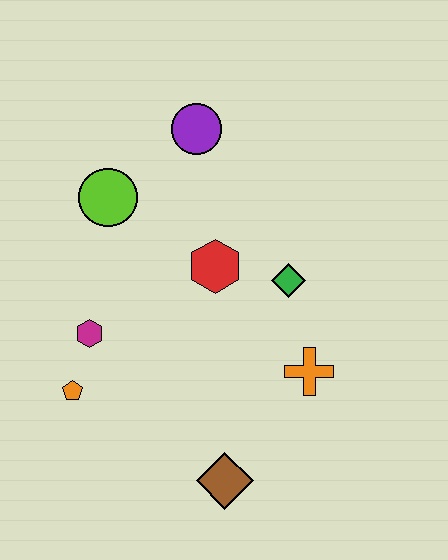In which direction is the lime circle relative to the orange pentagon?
The lime circle is above the orange pentagon.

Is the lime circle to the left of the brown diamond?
Yes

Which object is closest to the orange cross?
The green diamond is closest to the orange cross.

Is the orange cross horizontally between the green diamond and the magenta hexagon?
No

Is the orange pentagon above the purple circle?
No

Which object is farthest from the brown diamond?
The purple circle is farthest from the brown diamond.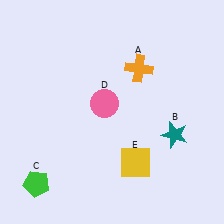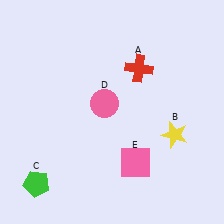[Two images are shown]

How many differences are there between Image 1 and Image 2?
There are 3 differences between the two images.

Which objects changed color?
A changed from orange to red. B changed from teal to yellow. E changed from yellow to pink.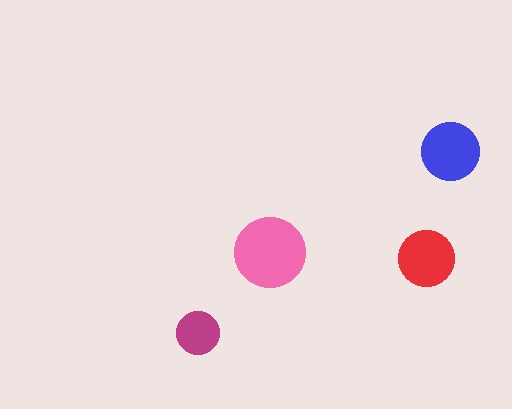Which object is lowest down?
The magenta circle is bottommost.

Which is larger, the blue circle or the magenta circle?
The blue one.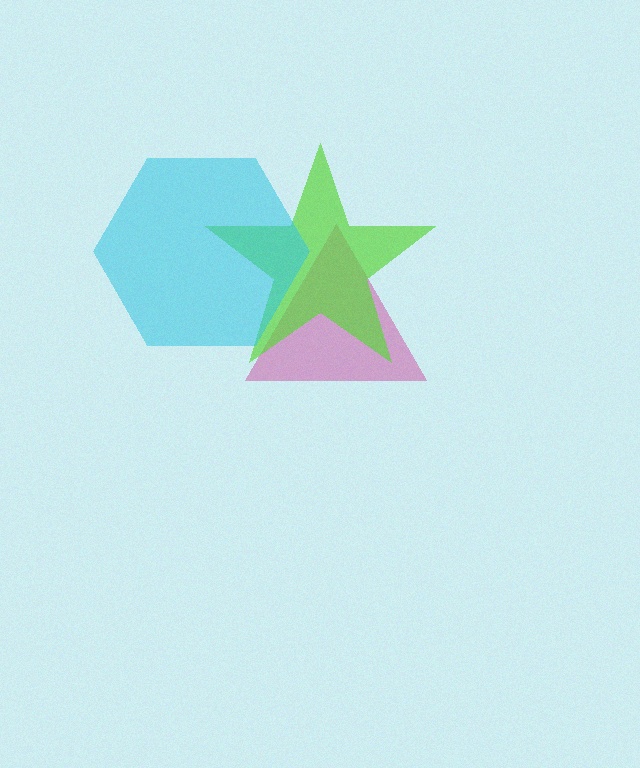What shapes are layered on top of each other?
The layered shapes are: a magenta triangle, a lime star, a cyan hexagon.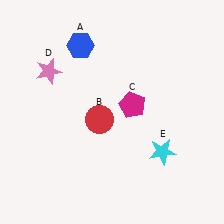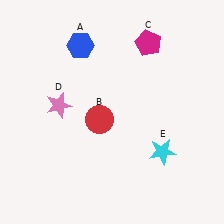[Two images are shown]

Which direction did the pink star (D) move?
The pink star (D) moved down.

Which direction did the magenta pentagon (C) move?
The magenta pentagon (C) moved up.